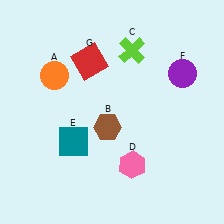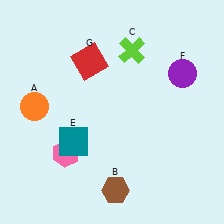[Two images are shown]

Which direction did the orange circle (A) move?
The orange circle (A) moved down.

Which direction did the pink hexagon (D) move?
The pink hexagon (D) moved left.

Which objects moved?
The objects that moved are: the orange circle (A), the brown hexagon (B), the pink hexagon (D).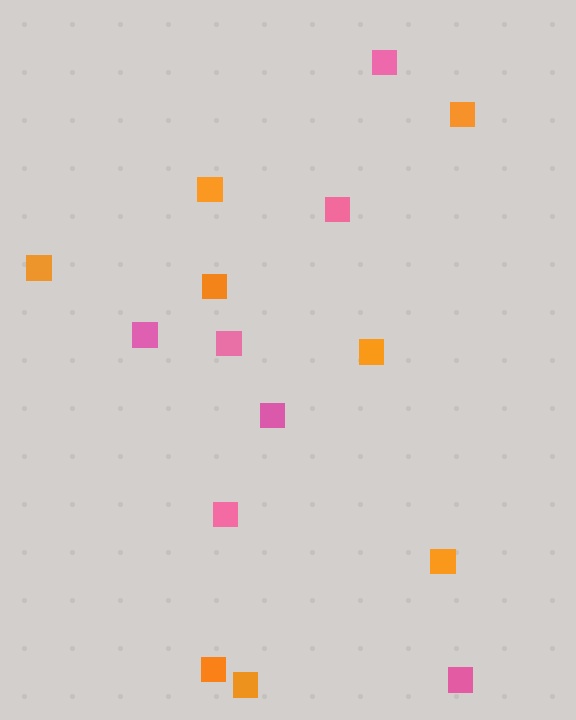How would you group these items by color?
There are 2 groups: one group of orange squares (8) and one group of pink squares (7).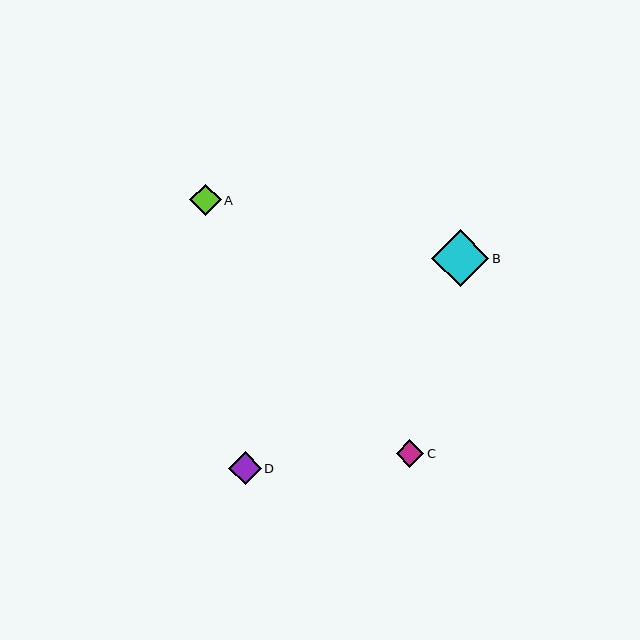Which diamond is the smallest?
Diamond C is the smallest with a size of approximately 27 pixels.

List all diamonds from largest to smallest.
From largest to smallest: B, D, A, C.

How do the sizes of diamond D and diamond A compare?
Diamond D and diamond A are approximately the same size.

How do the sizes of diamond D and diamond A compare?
Diamond D and diamond A are approximately the same size.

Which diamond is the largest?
Diamond B is the largest with a size of approximately 57 pixels.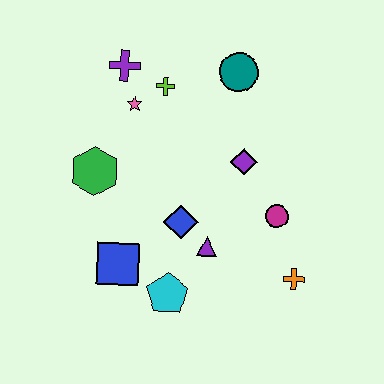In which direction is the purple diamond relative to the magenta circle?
The purple diamond is above the magenta circle.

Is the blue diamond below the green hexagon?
Yes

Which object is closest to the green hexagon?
The pink star is closest to the green hexagon.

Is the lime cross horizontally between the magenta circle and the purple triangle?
No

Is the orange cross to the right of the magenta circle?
Yes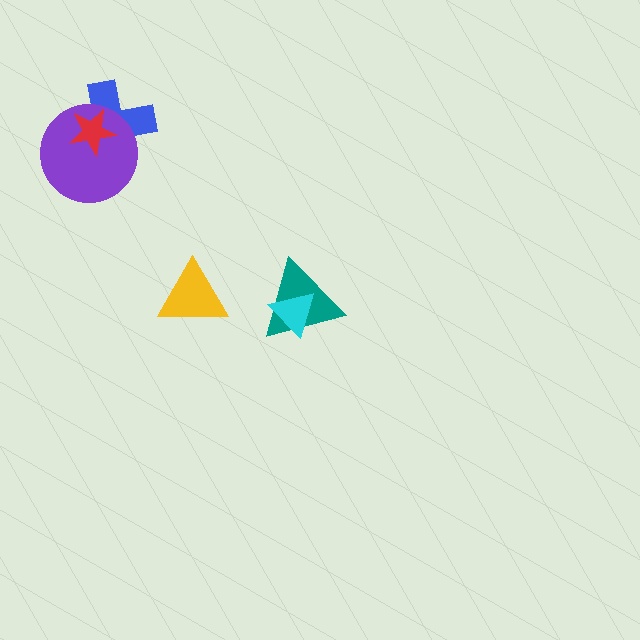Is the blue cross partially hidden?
Yes, it is partially covered by another shape.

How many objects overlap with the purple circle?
2 objects overlap with the purple circle.